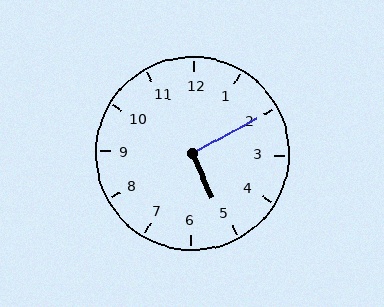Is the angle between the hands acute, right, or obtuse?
It is right.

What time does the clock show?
5:10.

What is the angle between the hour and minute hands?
Approximately 95 degrees.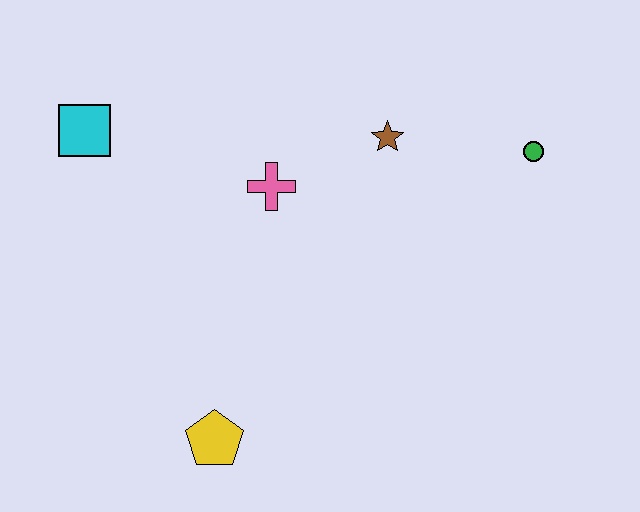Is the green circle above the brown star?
No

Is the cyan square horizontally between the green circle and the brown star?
No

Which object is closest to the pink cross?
The brown star is closest to the pink cross.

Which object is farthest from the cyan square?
The green circle is farthest from the cyan square.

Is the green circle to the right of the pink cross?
Yes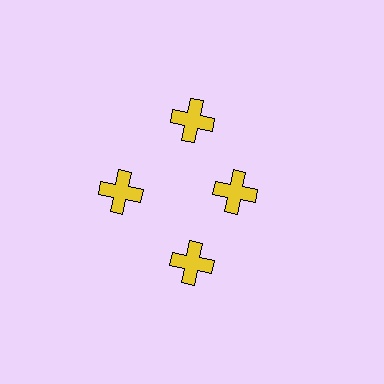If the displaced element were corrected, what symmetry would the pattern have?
It would have 4-fold rotational symmetry — the pattern would map onto itself every 90 degrees.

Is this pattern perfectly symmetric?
No. The 4 yellow crosses are arranged in a ring, but one element near the 3 o'clock position is pulled inward toward the center, breaking the 4-fold rotational symmetry.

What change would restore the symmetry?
The symmetry would be restored by moving it outward, back onto the ring so that all 4 crosses sit at equal angles and equal distance from the center.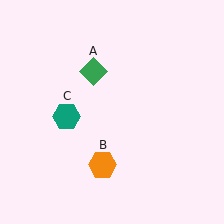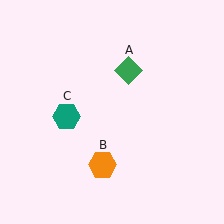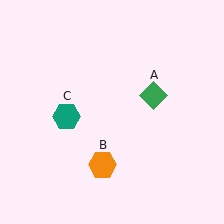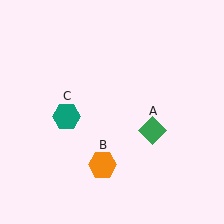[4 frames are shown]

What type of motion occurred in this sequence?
The green diamond (object A) rotated clockwise around the center of the scene.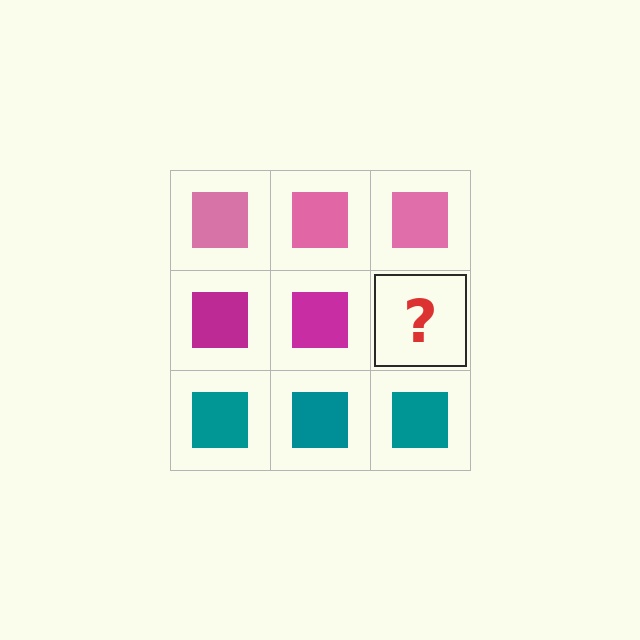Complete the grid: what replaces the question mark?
The question mark should be replaced with a magenta square.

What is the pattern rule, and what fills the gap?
The rule is that each row has a consistent color. The gap should be filled with a magenta square.